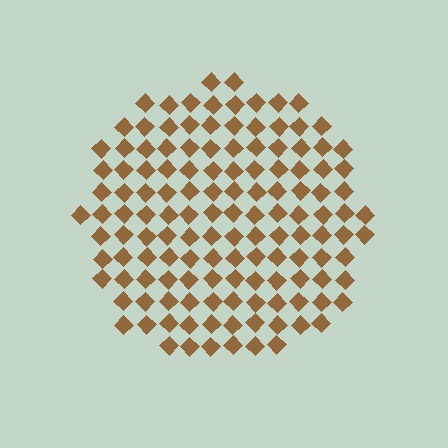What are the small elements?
The small elements are diamonds.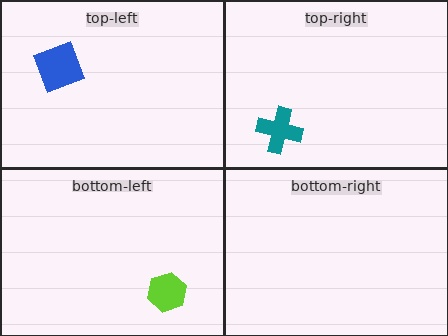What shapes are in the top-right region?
The teal cross.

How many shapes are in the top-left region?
1.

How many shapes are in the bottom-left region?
1.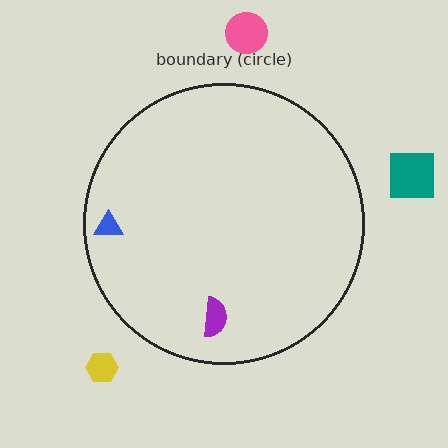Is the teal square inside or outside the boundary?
Outside.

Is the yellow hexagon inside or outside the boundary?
Outside.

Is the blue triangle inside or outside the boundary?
Inside.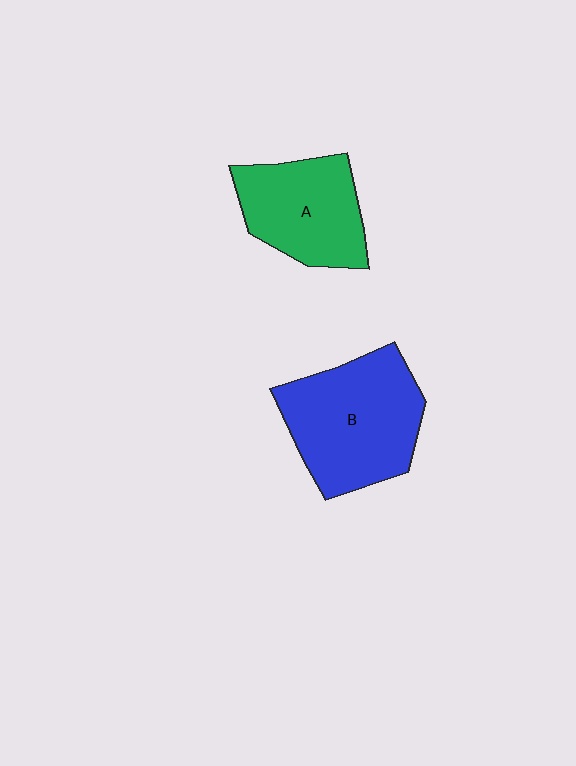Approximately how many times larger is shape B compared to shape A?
Approximately 1.3 times.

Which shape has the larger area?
Shape B (blue).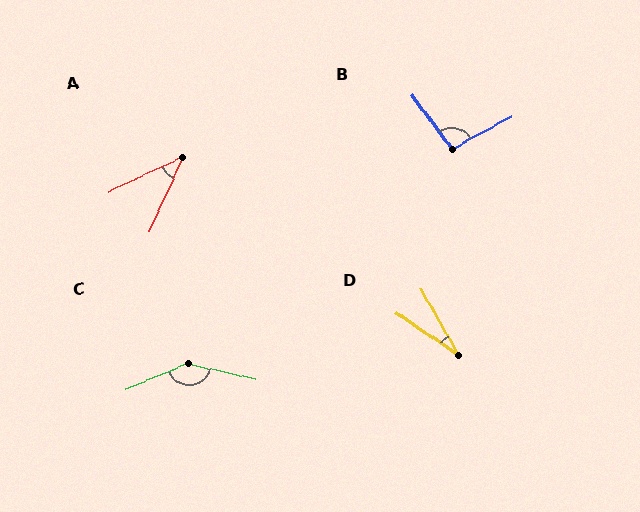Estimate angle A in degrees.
Approximately 40 degrees.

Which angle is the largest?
C, at approximately 144 degrees.